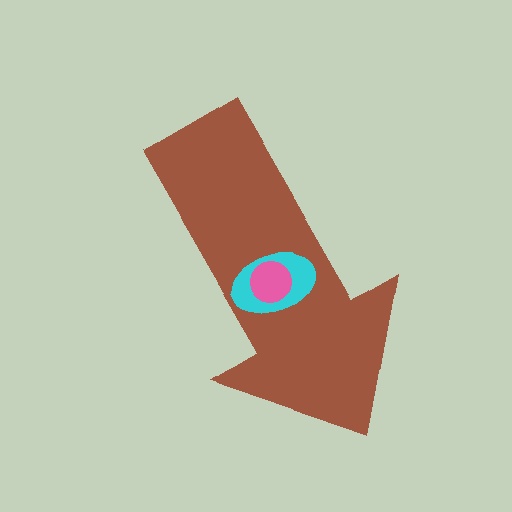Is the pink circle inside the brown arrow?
Yes.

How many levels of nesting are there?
3.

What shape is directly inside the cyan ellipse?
The pink circle.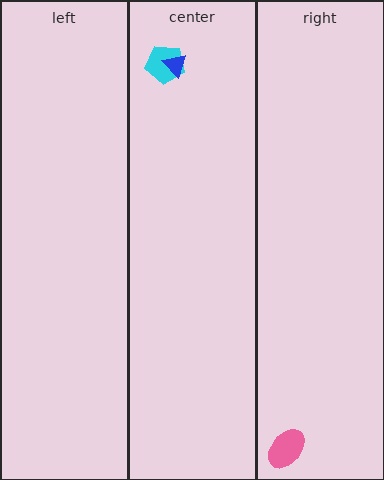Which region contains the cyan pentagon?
The center region.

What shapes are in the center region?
The cyan pentagon, the blue triangle.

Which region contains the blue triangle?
The center region.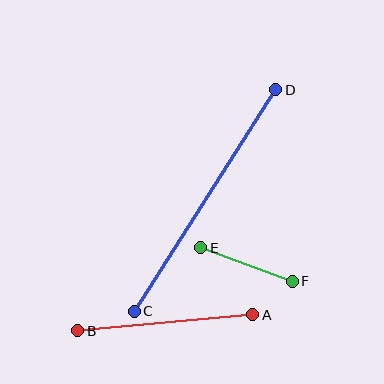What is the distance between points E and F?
The distance is approximately 98 pixels.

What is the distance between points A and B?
The distance is approximately 176 pixels.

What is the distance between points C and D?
The distance is approximately 263 pixels.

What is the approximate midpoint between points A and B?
The midpoint is at approximately (165, 323) pixels.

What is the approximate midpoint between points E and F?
The midpoint is at approximately (247, 265) pixels.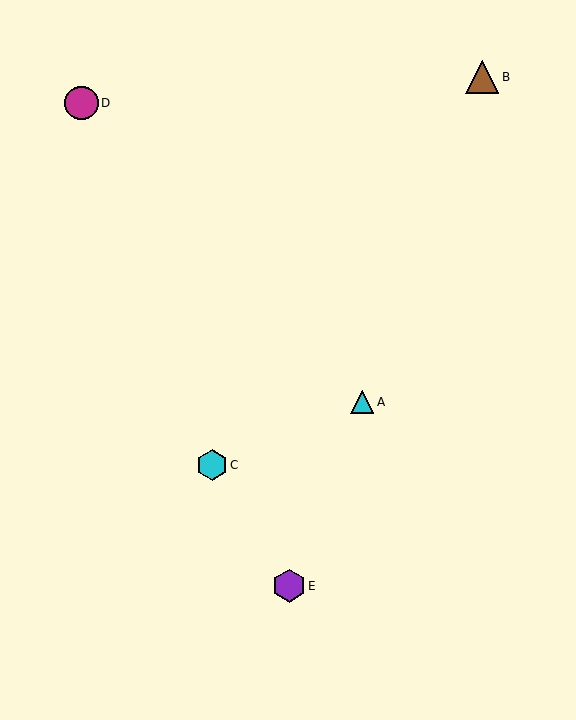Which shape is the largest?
The magenta circle (labeled D) is the largest.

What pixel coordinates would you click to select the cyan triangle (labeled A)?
Click at (362, 402) to select the cyan triangle A.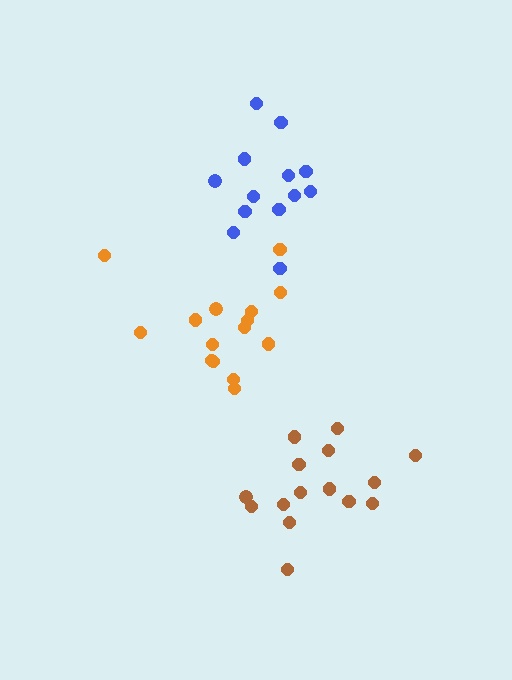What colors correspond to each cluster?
The clusters are colored: orange, brown, blue.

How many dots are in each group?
Group 1: 15 dots, Group 2: 15 dots, Group 3: 13 dots (43 total).